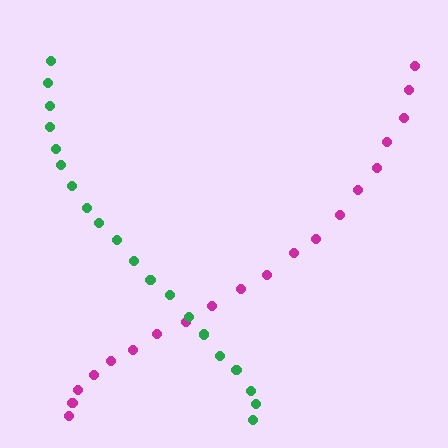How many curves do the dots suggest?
There are 2 distinct paths.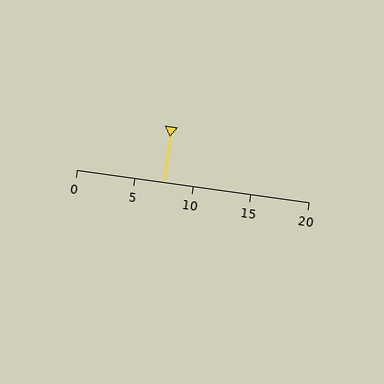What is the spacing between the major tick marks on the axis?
The major ticks are spaced 5 apart.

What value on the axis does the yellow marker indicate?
The marker indicates approximately 7.5.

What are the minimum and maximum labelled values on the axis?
The axis runs from 0 to 20.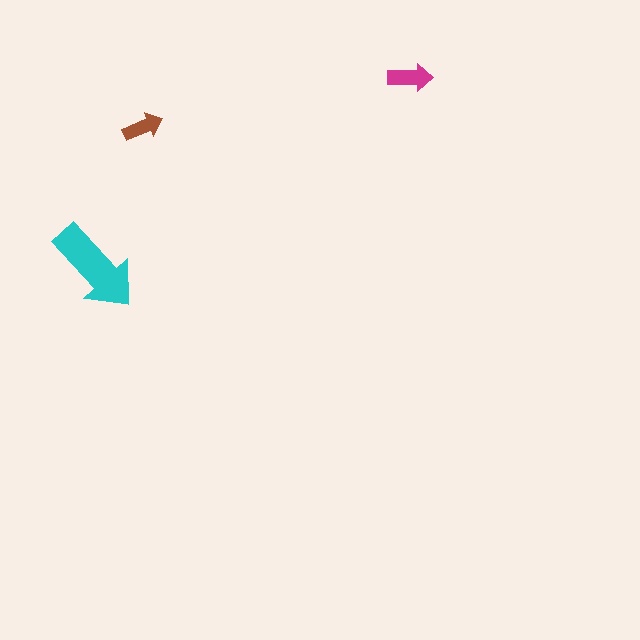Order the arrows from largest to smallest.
the cyan one, the magenta one, the brown one.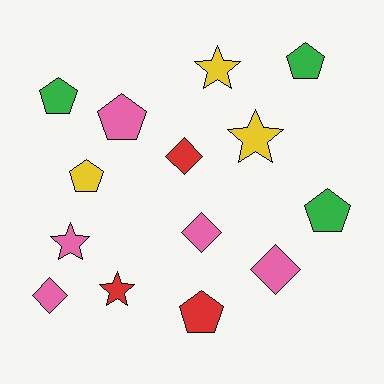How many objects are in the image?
There are 14 objects.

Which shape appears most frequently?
Pentagon, with 6 objects.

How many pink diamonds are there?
There are 3 pink diamonds.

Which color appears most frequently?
Pink, with 5 objects.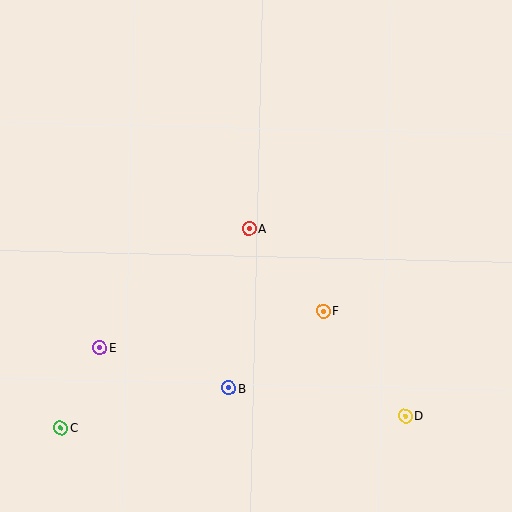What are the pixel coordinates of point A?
Point A is at (249, 228).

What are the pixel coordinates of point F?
Point F is at (323, 311).